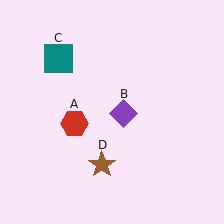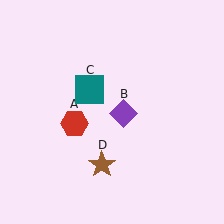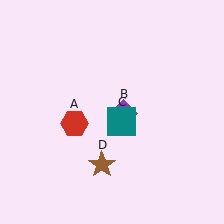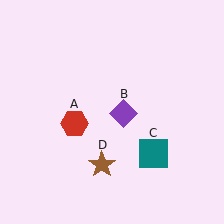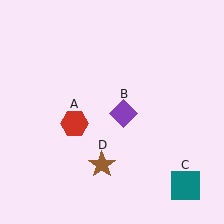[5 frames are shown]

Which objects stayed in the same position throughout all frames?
Red hexagon (object A) and purple diamond (object B) and brown star (object D) remained stationary.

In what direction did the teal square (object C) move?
The teal square (object C) moved down and to the right.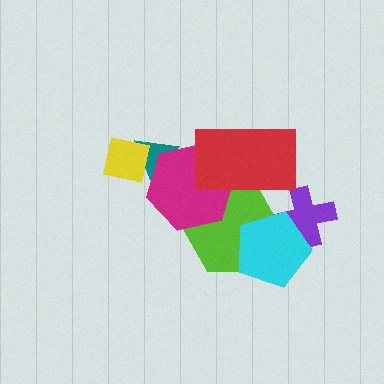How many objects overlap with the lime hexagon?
3 objects overlap with the lime hexagon.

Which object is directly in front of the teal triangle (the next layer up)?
The yellow square is directly in front of the teal triangle.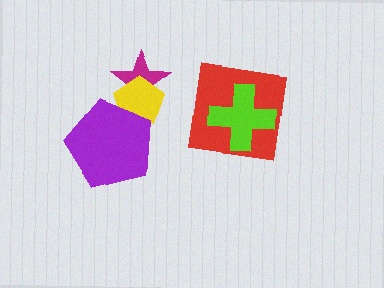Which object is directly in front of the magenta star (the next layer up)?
The yellow pentagon is directly in front of the magenta star.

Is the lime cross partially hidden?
No, no other shape covers it.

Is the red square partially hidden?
Yes, it is partially covered by another shape.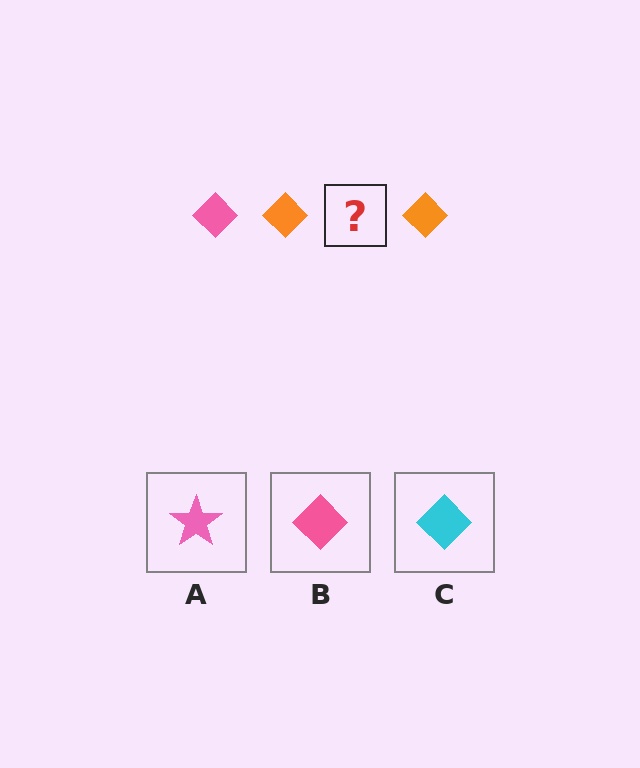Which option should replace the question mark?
Option B.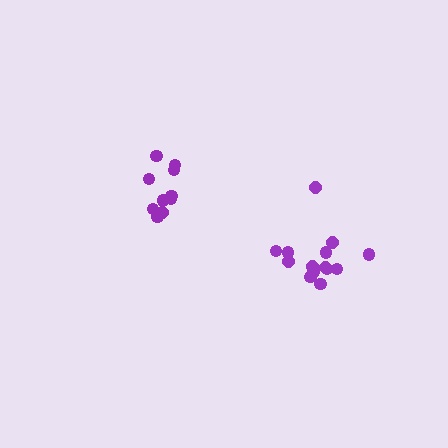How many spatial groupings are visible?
There are 2 spatial groupings.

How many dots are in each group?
Group 1: 10 dots, Group 2: 14 dots (24 total).